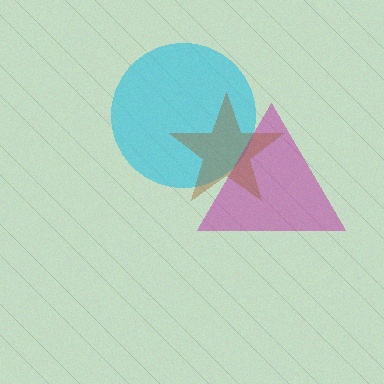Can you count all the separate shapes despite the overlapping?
Yes, there are 3 separate shapes.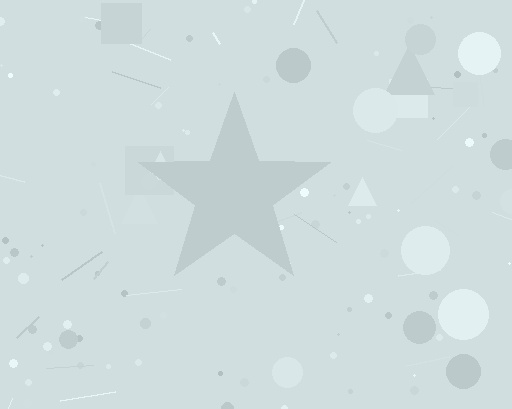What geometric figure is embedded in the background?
A star is embedded in the background.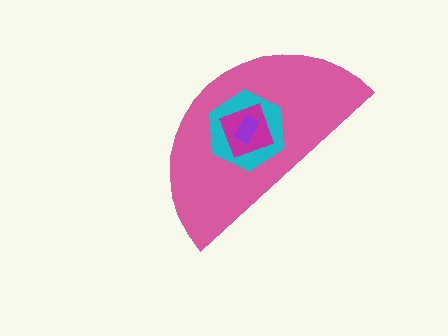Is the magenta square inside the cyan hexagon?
Yes.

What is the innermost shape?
The purple rectangle.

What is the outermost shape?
The pink semicircle.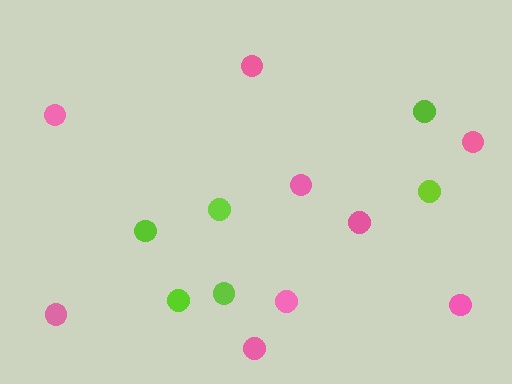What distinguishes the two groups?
There are 2 groups: one group of lime circles (6) and one group of pink circles (9).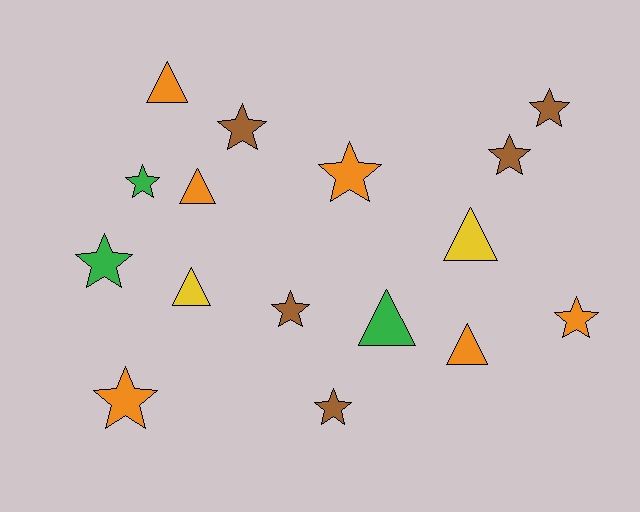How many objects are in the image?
There are 16 objects.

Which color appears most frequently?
Orange, with 6 objects.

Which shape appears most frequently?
Star, with 10 objects.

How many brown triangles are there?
There are no brown triangles.